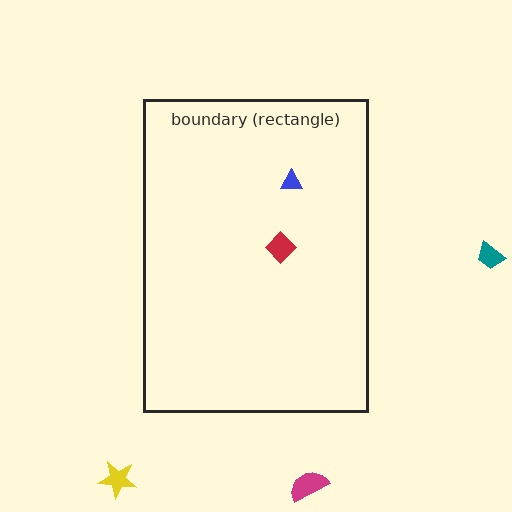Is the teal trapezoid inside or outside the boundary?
Outside.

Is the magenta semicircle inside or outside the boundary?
Outside.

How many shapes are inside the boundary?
2 inside, 3 outside.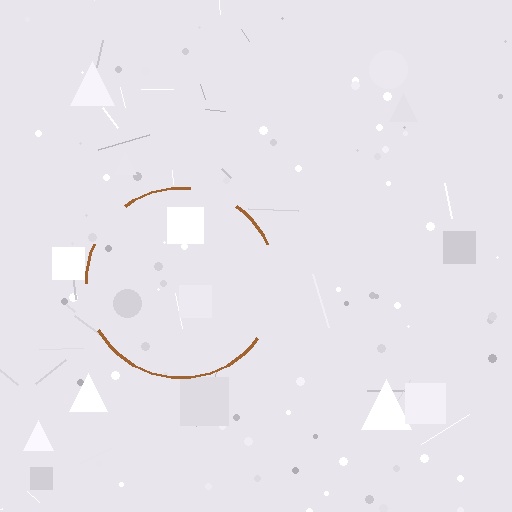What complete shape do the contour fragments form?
The contour fragments form a circle.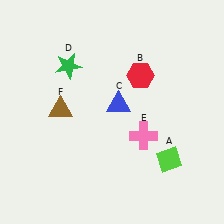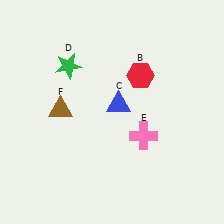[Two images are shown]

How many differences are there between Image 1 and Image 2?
There is 1 difference between the two images.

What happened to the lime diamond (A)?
The lime diamond (A) was removed in Image 2. It was in the bottom-right area of Image 1.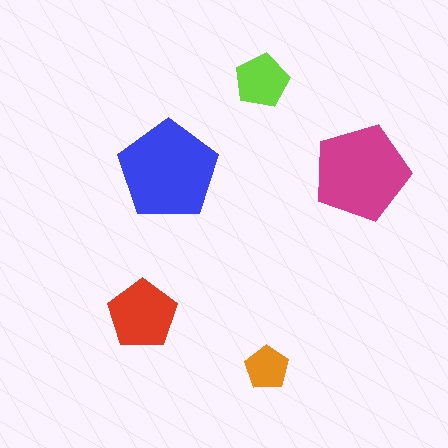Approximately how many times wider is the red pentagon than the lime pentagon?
About 1.5 times wider.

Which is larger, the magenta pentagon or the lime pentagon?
The magenta one.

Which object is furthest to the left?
The red pentagon is leftmost.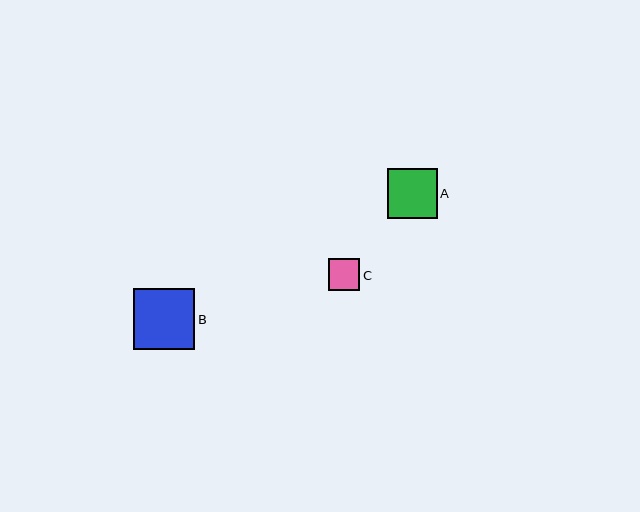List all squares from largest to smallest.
From largest to smallest: B, A, C.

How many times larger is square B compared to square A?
Square B is approximately 1.2 times the size of square A.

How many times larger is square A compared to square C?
Square A is approximately 1.6 times the size of square C.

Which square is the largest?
Square B is the largest with a size of approximately 61 pixels.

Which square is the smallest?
Square C is the smallest with a size of approximately 32 pixels.